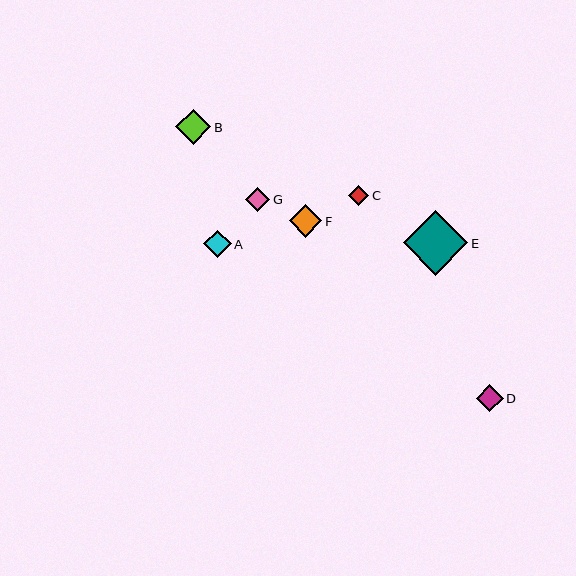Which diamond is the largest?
Diamond E is the largest with a size of approximately 65 pixels.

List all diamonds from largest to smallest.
From largest to smallest: E, B, F, A, D, G, C.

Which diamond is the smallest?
Diamond C is the smallest with a size of approximately 21 pixels.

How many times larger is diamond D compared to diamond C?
Diamond D is approximately 1.3 times the size of diamond C.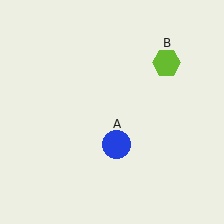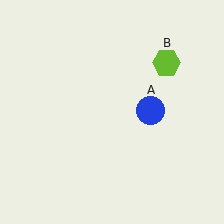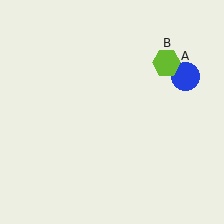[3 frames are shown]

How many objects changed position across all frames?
1 object changed position: blue circle (object A).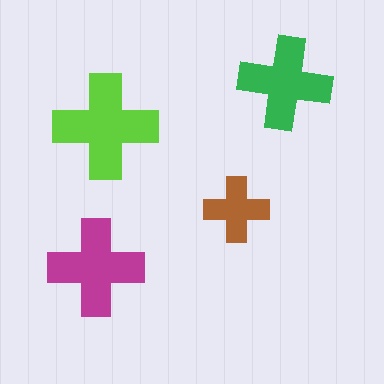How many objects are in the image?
There are 4 objects in the image.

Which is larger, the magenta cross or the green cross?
The magenta one.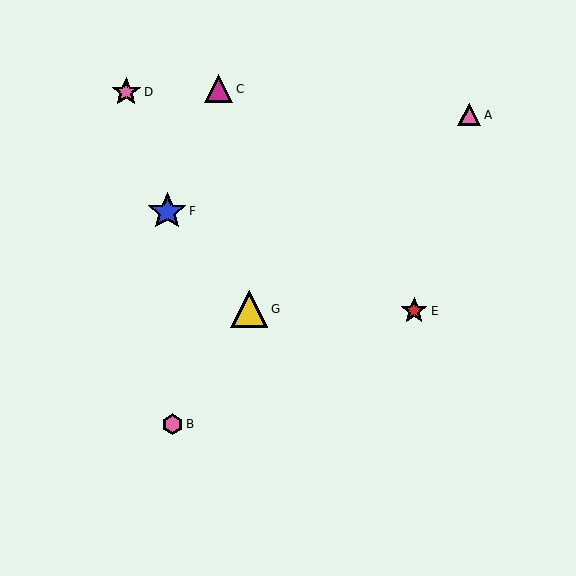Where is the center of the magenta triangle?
The center of the magenta triangle is at (219, 89).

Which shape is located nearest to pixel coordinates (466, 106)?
The pink triangle (labeled A) at (469, 115) is nearest to that location.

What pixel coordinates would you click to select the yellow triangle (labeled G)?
Click at (249, 309) to select the yellow triangle G.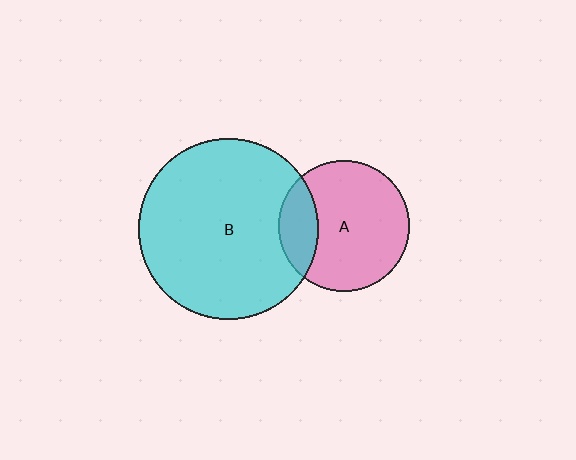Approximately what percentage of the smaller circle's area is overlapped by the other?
Approximately 20%.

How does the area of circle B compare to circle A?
Approximately 1.9 times.